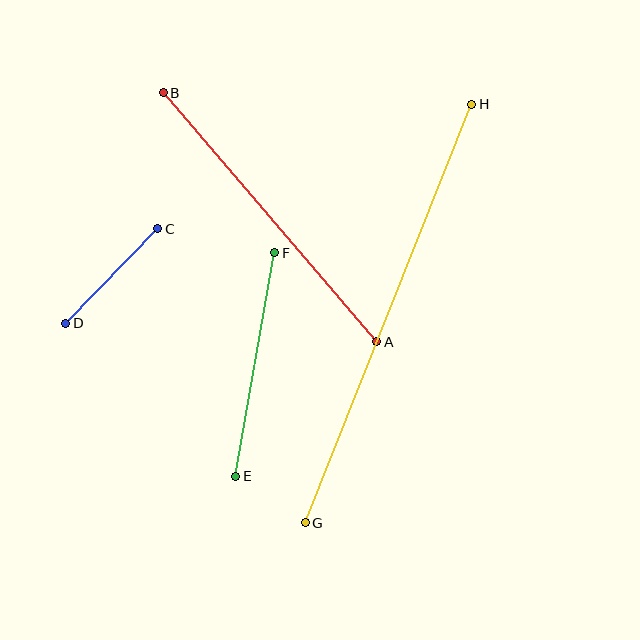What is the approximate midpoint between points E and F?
The midpoint is at approximately (255, 365) pixels.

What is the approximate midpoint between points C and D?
The midpoint is at approximately (112, 276) pixels.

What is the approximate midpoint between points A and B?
The midpoint is at approximately (270, 217) pixels.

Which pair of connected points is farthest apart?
Points G and H are farthest apart.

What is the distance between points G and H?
The distance is approximately 450 pixels.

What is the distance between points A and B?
The distance is approximately 328 pixels.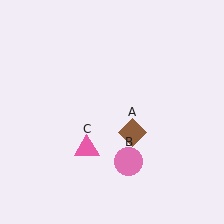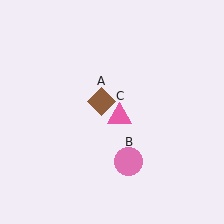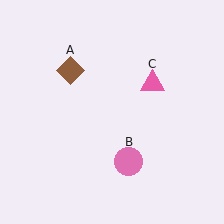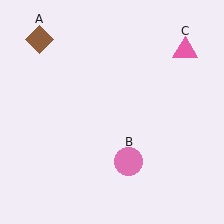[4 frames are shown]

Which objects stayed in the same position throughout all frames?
Pink circle (object B) remained stationary.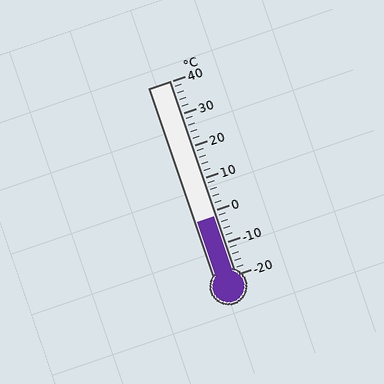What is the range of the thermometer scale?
The thermometer scale ranges from -20°C to 40°C.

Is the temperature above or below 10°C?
The temperature is below 10°C.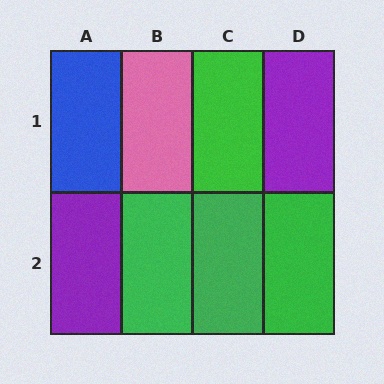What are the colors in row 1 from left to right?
Blue, pink, green, purple.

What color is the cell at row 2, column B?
Green.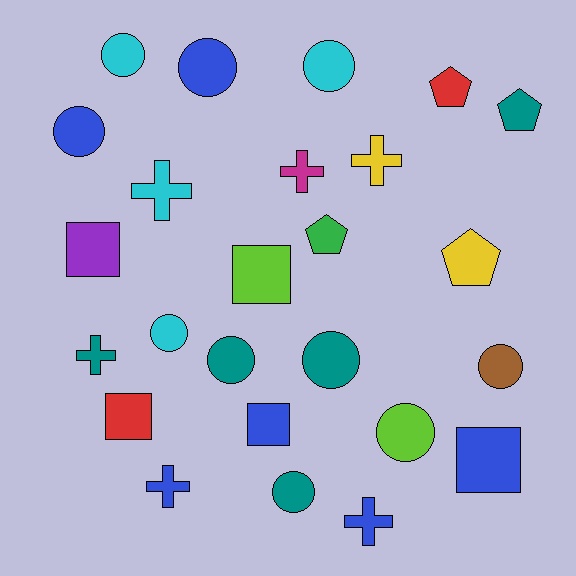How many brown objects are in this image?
There is 1 brown object.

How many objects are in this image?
There are 25 objects.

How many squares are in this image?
There are 5 squares.